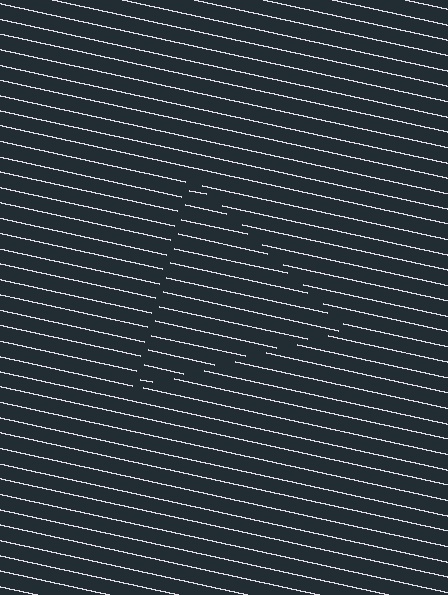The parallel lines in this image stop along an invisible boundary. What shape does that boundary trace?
An illusory triangle. The interior of the shape contains the same grating, shifted by half a period — the contour is defined by the phase discontinuity where line-ends from the inner and outer gratings abut.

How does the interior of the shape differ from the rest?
The interior of the shape contains the same grating, shifted by half a period — the contour is defined by the phase discontinuity where line-ends from the inner and outer gratings abut.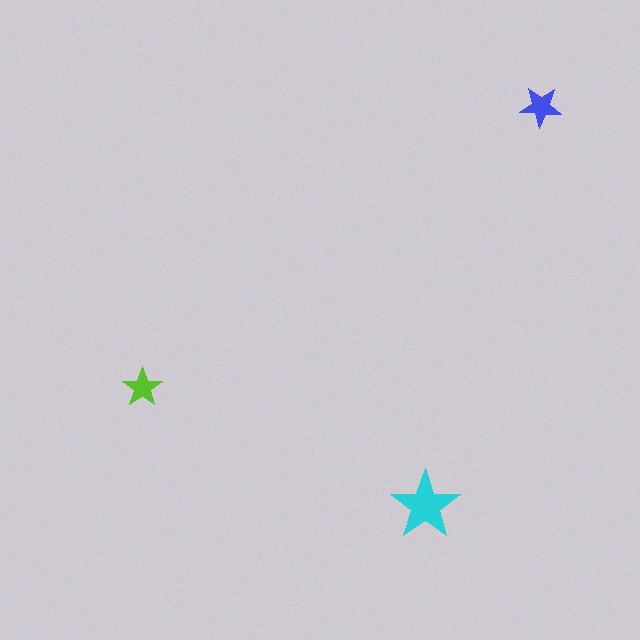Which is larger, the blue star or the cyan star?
The cyan one.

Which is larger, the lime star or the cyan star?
The cyan one.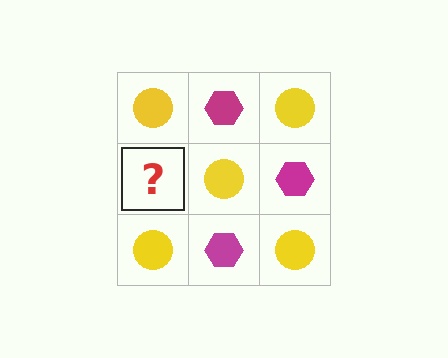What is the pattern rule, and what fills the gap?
The rule is that it alternates yellow circle and magenta hexagon in a checkerboard pattern. The gap should be filled with a magenta hexagon.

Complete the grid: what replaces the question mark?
The question mark should be replaced with a magenta hexagon.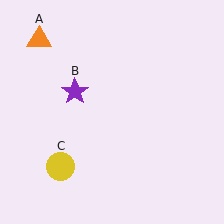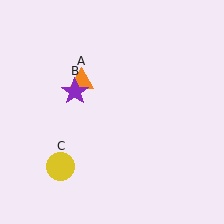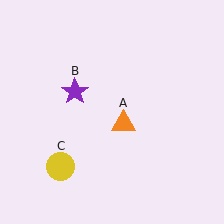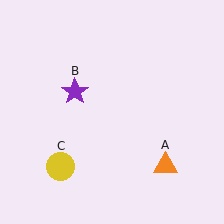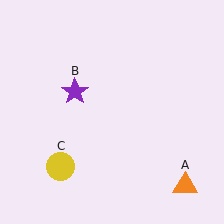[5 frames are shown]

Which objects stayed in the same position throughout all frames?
Purple star (object B) and yellow circle (object C) remained stationary.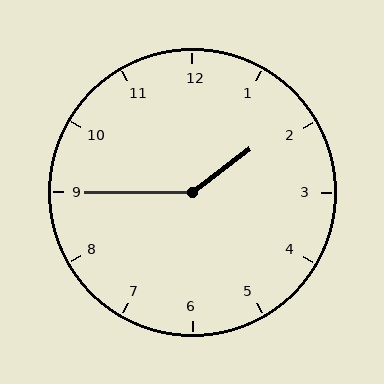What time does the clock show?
1:45.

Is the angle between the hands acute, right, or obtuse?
It is obtuse.